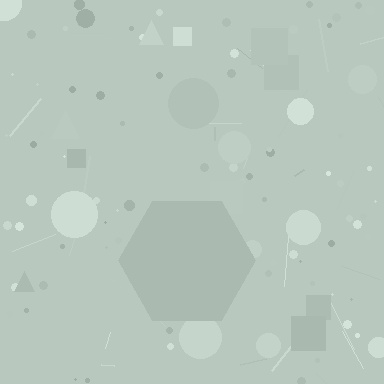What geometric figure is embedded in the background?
A hexagon is embedded in the background.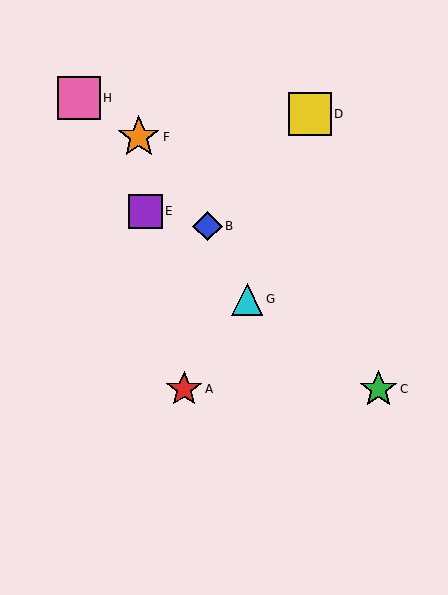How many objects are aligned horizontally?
2 objects (A, C) are aligned horizontally.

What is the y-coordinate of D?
Object D is at y≈114.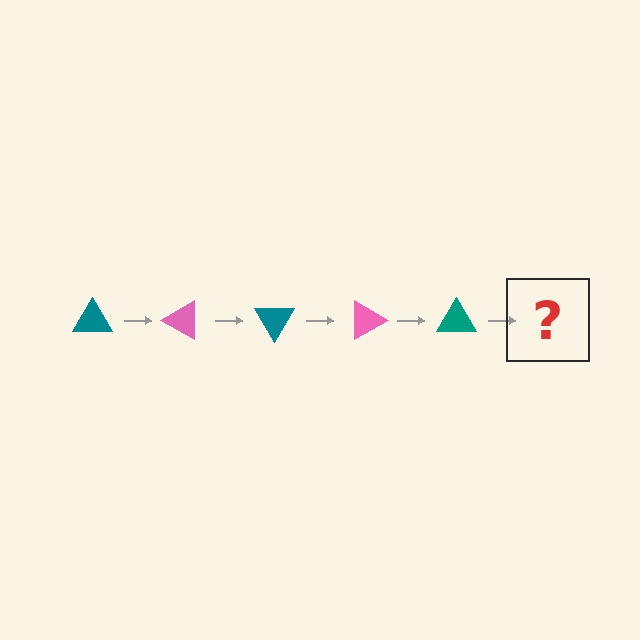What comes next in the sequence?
The next element should be a pink triangle, rotated 150 degrees from the start.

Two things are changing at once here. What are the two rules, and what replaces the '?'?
The two rules are that it rotates 30 degrees each step and the color cycles through teal and pink. The '?' should be a pink triangle, rotated 150 degrees from the start.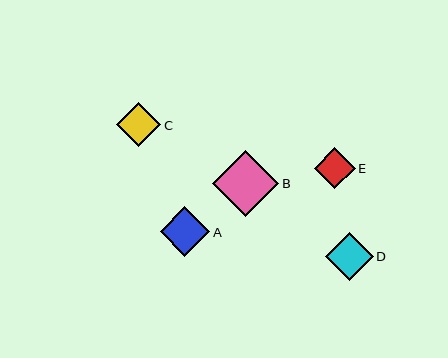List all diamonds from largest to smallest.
From largest to smallest: B, A, D, C, E.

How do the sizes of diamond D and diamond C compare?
Diamond D and diamond C are approximately the same size.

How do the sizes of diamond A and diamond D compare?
Diamond A and diamond D are approximately the same size.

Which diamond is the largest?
Diamond B is the largest with a size of approximately 67 pixels.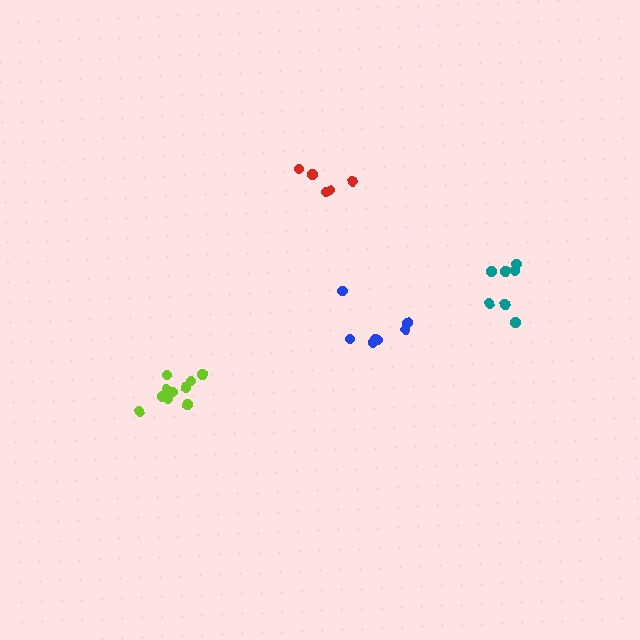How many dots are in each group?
Group 1: 5 dots, Group 2: 10 dots, Group 3: 7 dots, Group 4: 7 dots (29 total).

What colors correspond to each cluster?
The clusters are colored: red, lime, teal, blue.